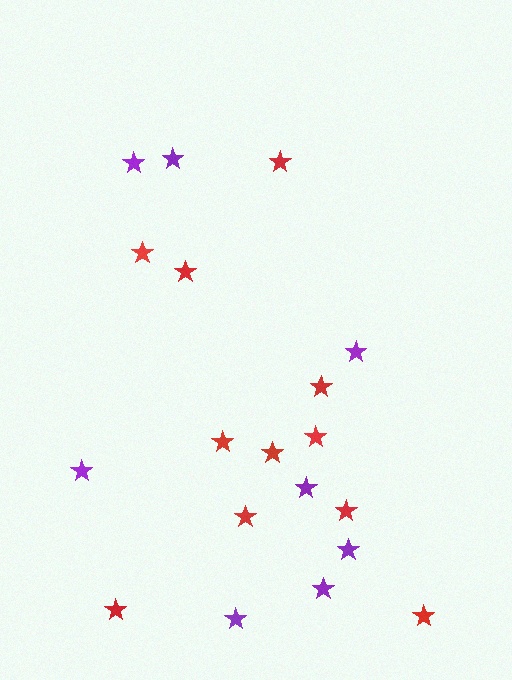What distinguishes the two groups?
There are 2 groups: one group of red stars (11) and one group of purple stars (8).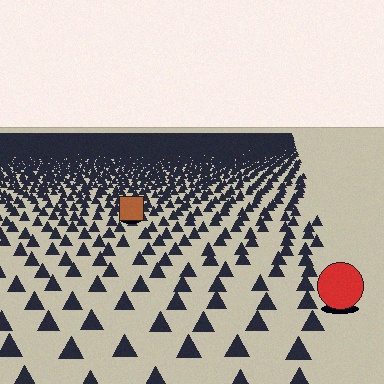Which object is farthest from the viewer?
The brown square is farthest from the viewer. It appears smaller and the ground texture around it is denser.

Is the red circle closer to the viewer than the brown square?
Yes. The red circle is closer — you can tell from the texture gradient: the ground texture is coarser near it.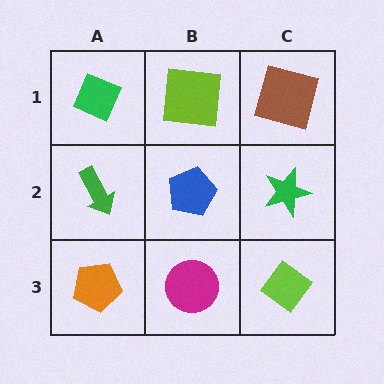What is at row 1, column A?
A green diamond.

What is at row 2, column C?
A green star.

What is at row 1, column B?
A lime square.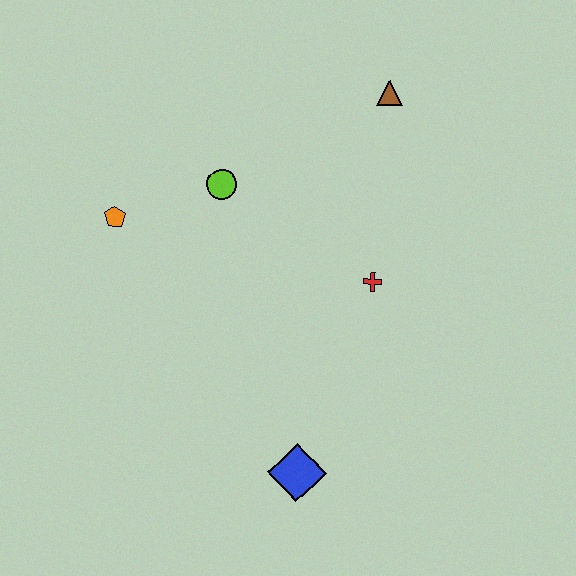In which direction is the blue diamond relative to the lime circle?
The blue diamond is below the lime circle.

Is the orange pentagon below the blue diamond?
No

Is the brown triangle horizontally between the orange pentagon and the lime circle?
No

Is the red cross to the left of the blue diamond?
No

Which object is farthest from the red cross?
The orange pentagon is farthest from the red cross.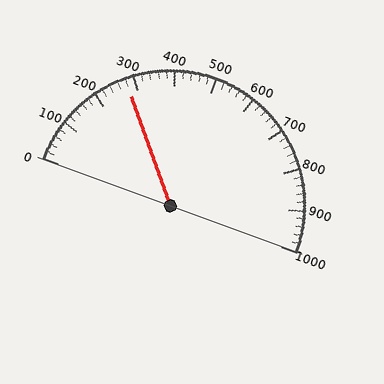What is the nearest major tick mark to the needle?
The nearest major tick mark is 300.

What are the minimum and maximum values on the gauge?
The gauge ranges from 0 to 1000.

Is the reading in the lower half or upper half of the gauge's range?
The reading is in the lower half of the range (0 to 1000).